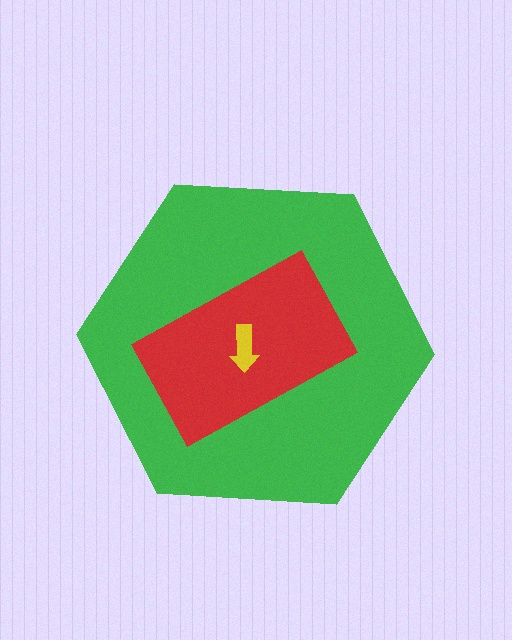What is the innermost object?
The yellow arrow.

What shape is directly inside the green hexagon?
The red rectangle.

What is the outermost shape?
The green hexagon.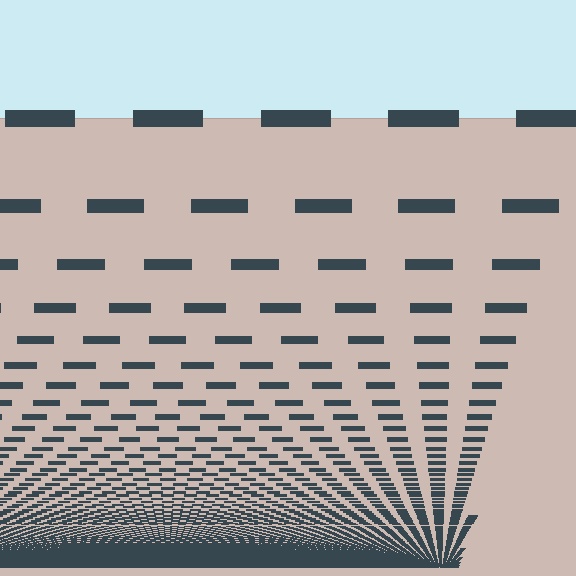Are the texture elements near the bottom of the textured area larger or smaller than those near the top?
Smaller. The gradient is inverted — elements near the bottom are smaller and denser.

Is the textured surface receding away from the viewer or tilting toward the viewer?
The surface appears to tilt toward the viewer. Texture elements get larger and sparser toward the top.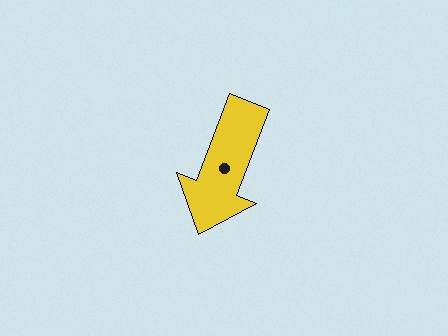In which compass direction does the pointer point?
South.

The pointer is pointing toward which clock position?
Roughly 7 o'clock.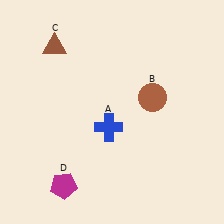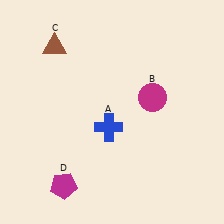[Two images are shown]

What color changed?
The circle (B) changed from brown in Image 1 to magenta in Image 2.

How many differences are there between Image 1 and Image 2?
There is 1 difference between the two images.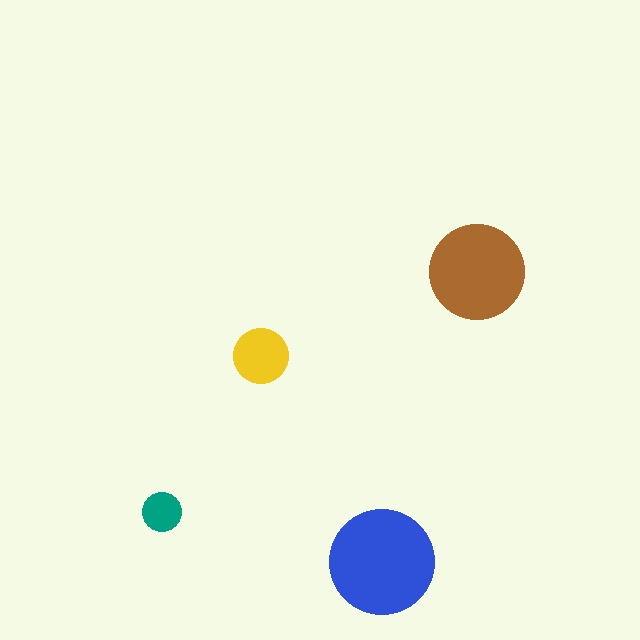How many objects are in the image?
There are 4 objects in the image.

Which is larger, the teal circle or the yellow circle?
The yellow one.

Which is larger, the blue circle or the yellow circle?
The blue one.